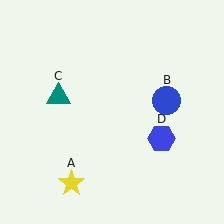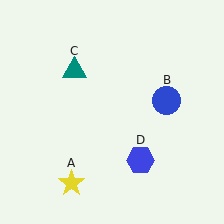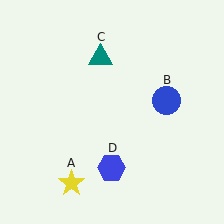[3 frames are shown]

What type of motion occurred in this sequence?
The teal triangle (object C), blue hexagon (object D) rotated clockwise around the center of the scene.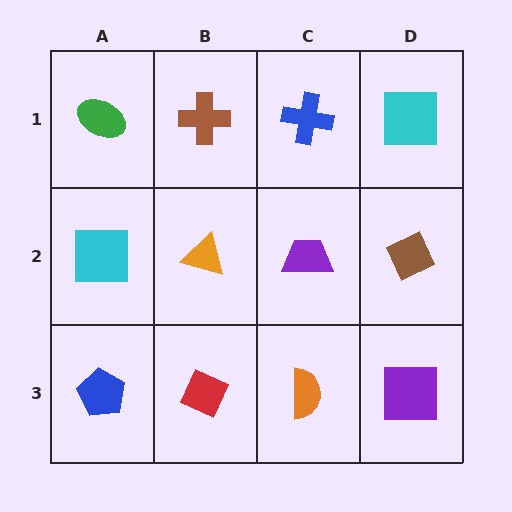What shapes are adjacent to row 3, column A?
A cyan square (row 2, column A), a red diamond (row 3, column B).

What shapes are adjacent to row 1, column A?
A cyan square (row 2, column A), a brown cross (row 1, column B).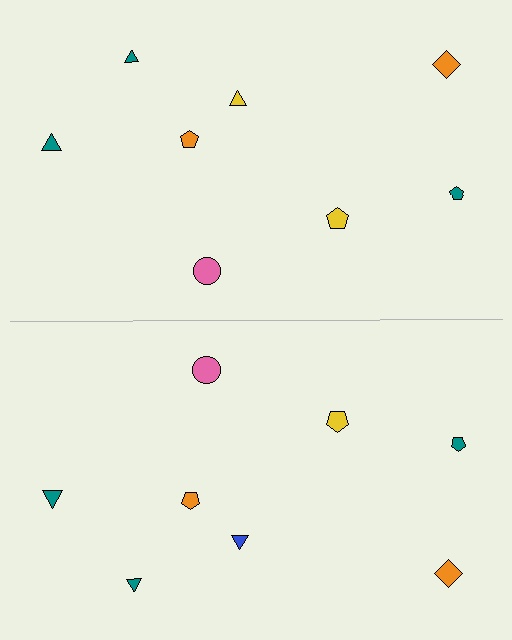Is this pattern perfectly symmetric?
No, the pattern is not perfectly symmetric. The blue triangle on the bottom side breaks the symmetry — its mirror counterpart is yellow.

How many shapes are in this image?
There are 16 shapes in this image.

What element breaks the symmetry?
The blue triangle on the bottom side breaks the symmetry — its mirror counterpart is yellow.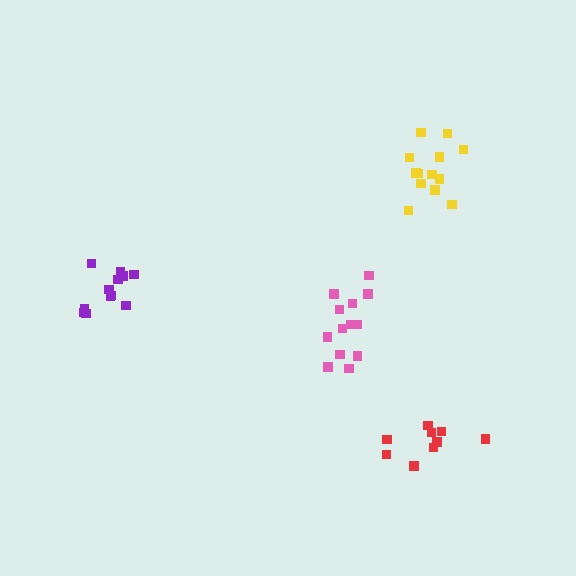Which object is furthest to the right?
The yellow cluster is rightmost.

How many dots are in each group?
Group 1: 12 dots, Group 2: 13 dots, Group 3: 13 dots, Group 4: 9 dots (47 total).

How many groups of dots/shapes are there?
There are 4 groups.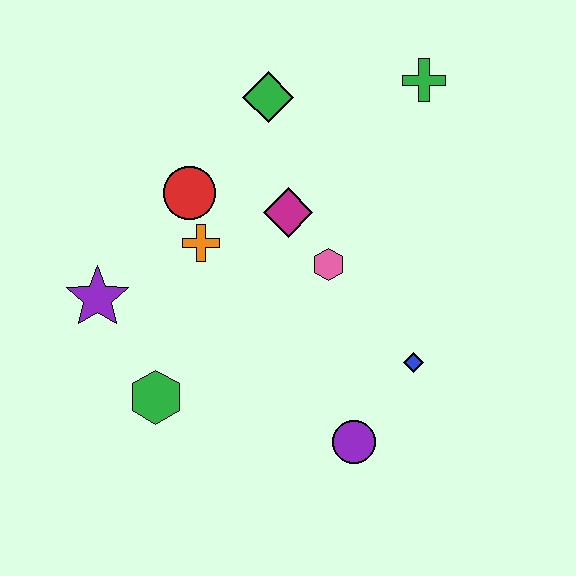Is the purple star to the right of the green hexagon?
No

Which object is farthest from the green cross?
The green hexagon is farthest from the green cross.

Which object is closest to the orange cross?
The red circle is closest to the orange cross.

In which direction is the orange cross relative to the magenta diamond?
The orange cross is to the left of the magenta diamond.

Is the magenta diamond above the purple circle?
Yes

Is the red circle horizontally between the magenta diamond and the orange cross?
No